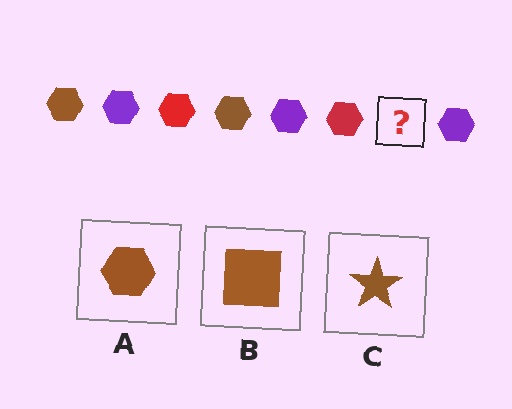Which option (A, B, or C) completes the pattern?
A.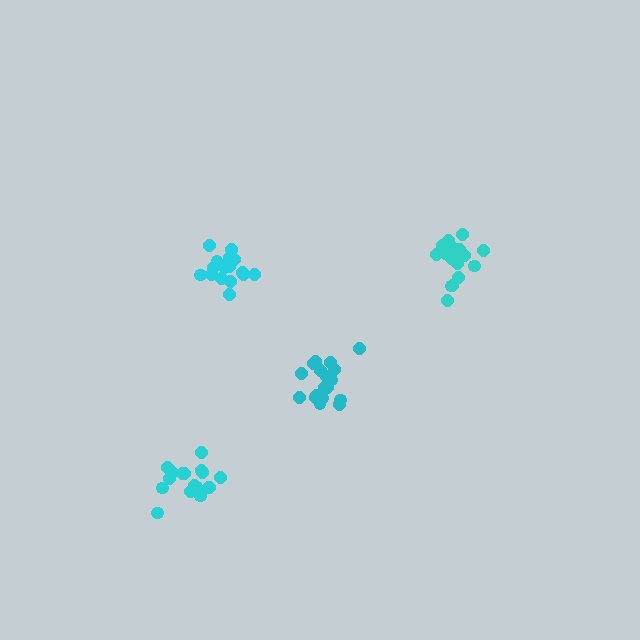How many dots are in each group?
Group 1: 18 dots, Group 2: 17 dots, Group 3: 17 dots, Group 4: 18 dots (70 total).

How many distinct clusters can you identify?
There are 4 distinct clusters.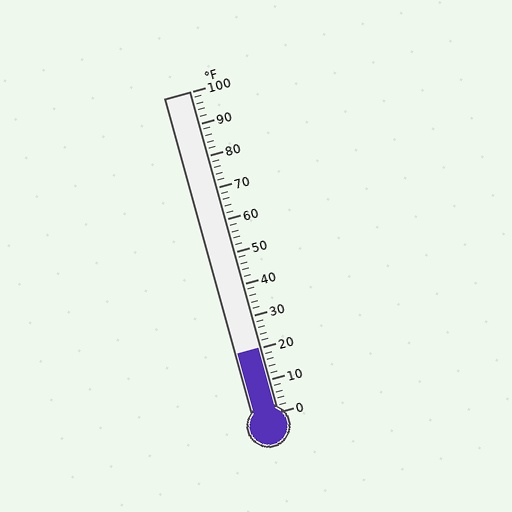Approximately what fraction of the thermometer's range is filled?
The thermometer is filled to approximately 20% of its range.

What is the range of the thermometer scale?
The thermometer scale ranges from 0°F to 100°F.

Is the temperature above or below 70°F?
The temperature is below 70°F.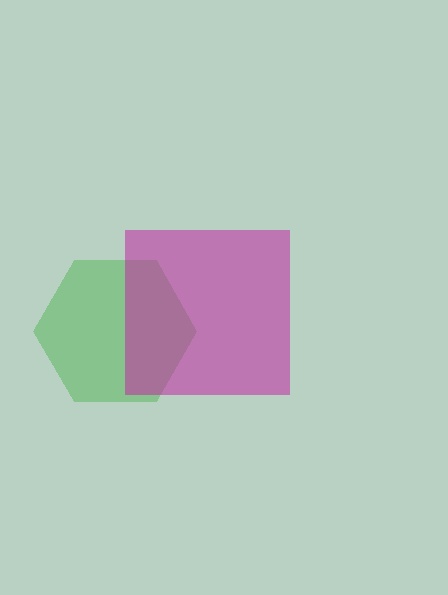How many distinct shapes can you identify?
There are 2 distinct shapes: a green hexagon, a magenta square.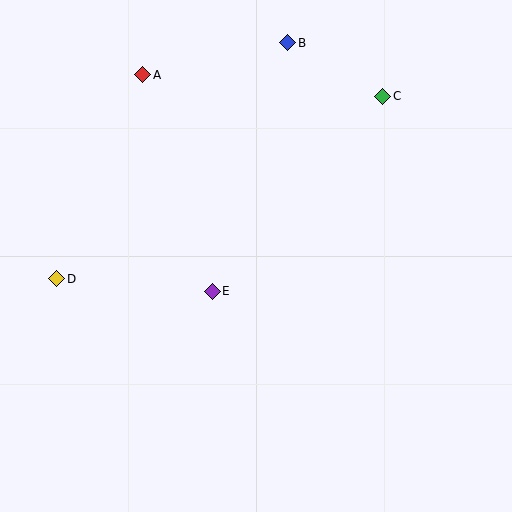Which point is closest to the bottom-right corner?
Point E is closest to the bottom-right corner.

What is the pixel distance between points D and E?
The distance between D and E is 156 pixels.